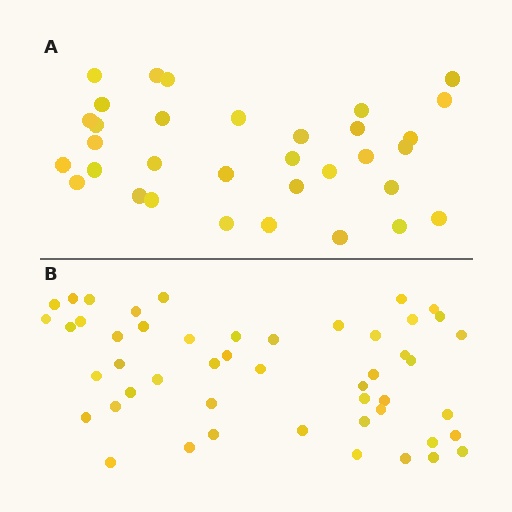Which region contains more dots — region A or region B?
Region B (the bottom region) has more dots.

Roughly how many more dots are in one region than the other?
Region B has approximately 15 more dots than region A.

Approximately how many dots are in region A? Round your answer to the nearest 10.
About 30 dots. (The exact count is 33, which rounds to 30.)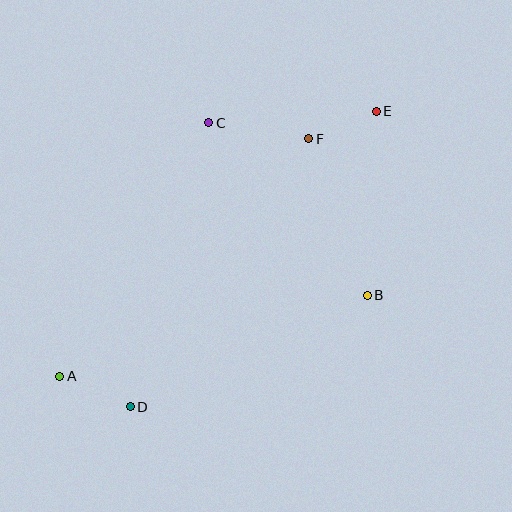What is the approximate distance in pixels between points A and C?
The distance between A and C is approximately 294 pixels.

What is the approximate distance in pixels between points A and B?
The distance between A and B is approximately 318 pixels.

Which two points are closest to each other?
Points E and F are closest to each other.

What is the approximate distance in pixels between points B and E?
The distance between B and E is approximately 184 pixels.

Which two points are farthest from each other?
Points A and E are farthest from each other.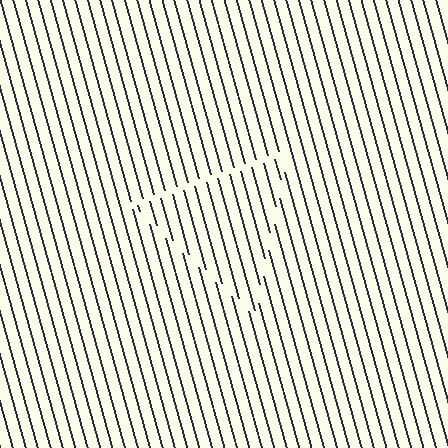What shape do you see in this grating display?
An illusory triangle. The interior of the shape contains the same grating, shifted by half a period — the contour is defined by the phase discontinuity where line-ends from the inner and outer gratings abut.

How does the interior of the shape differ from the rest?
The interior of the shape contains the same grating, shifted by half a period — the contour is defined by the phase discontinuity where line-ends from the inner and outer gratings abut.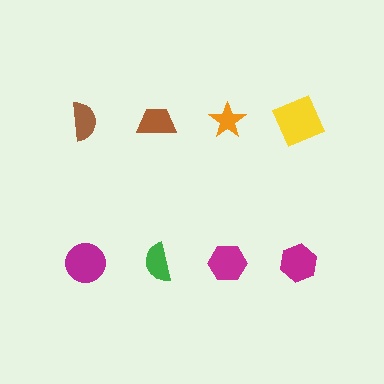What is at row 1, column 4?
A yellow square.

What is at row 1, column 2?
A brown trapezoid.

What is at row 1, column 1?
A brown semicircle.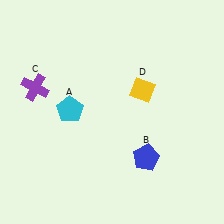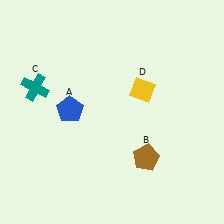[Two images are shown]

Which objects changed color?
A changed from cyan to blue. B changed from blue to brown. C changed from purple to teal.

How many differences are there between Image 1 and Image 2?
There are 3 differences between the two images.